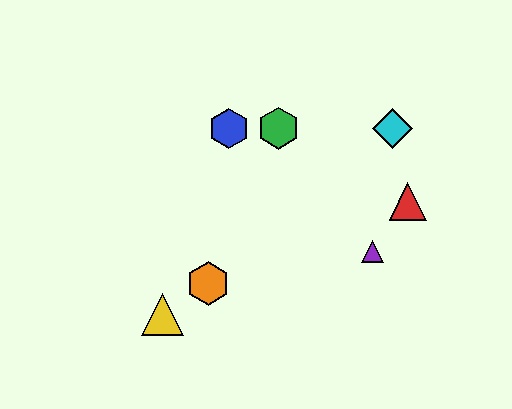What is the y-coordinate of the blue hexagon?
The blue hexagon is at y≈128.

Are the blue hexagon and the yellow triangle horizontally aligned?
No, the blue hexagon is at y≈128 and the yellow triangle is at y≈314.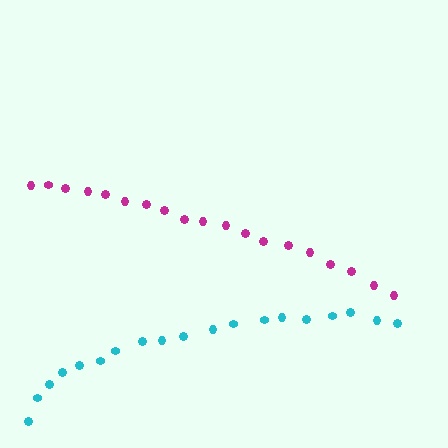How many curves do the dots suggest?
There are 2 distinct paths.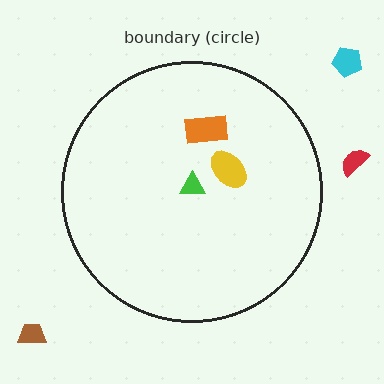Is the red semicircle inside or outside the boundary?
Outside.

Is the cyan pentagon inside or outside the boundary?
Outside.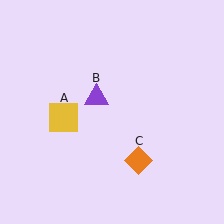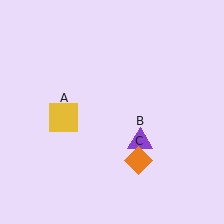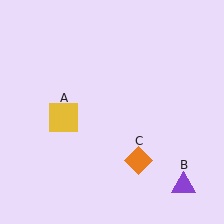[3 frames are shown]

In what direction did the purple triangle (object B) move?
The purple triangle (object B) moved down and to the right.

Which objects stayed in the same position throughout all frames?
Yellow square (object A) and orange diamond (object C) remained stationary.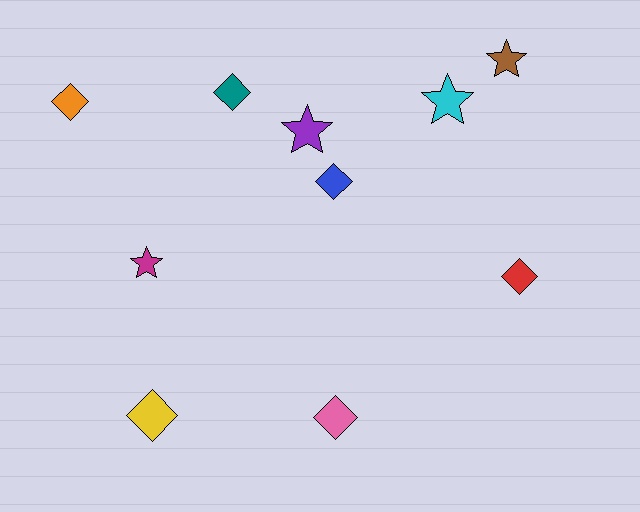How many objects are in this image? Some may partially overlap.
There are 10 objects.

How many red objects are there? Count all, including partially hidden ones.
There is 1 red object.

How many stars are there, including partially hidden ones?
There are 4 stars.